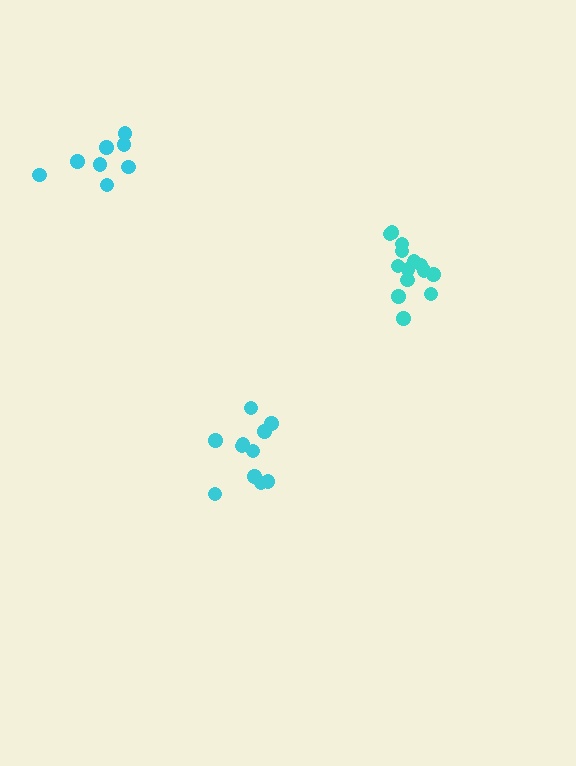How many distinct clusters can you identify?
There are 3 distinct clusters.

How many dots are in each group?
Group 1: 11 dots, Group 2: 8 dots, Group 3: 14 dots (33 total).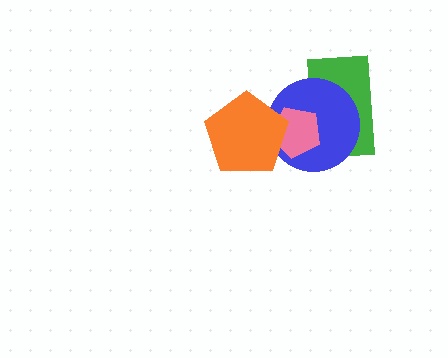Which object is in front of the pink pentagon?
The orange pentagon is in front of the pink pentagon.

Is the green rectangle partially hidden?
Yes, it is partially covered by another shape.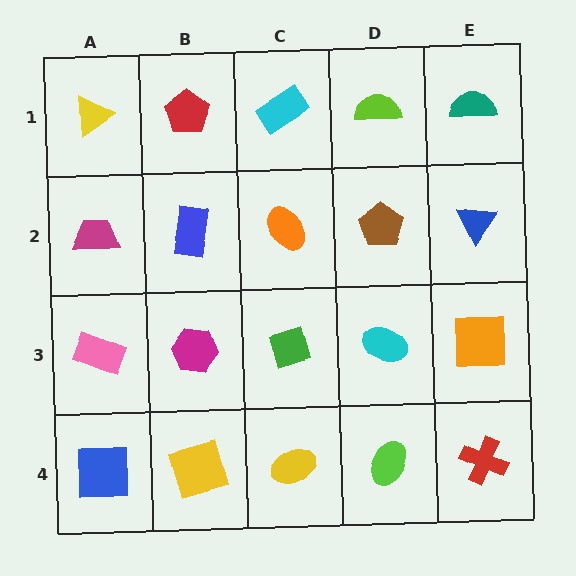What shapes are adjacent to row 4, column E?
An orange square (row 3, column E), a lime ellipse (row 4, column D).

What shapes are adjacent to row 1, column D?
A brown pentagon (row 2, column D), a cyan rectangle (row 1, column C), a teal semicircle (row 1, column E).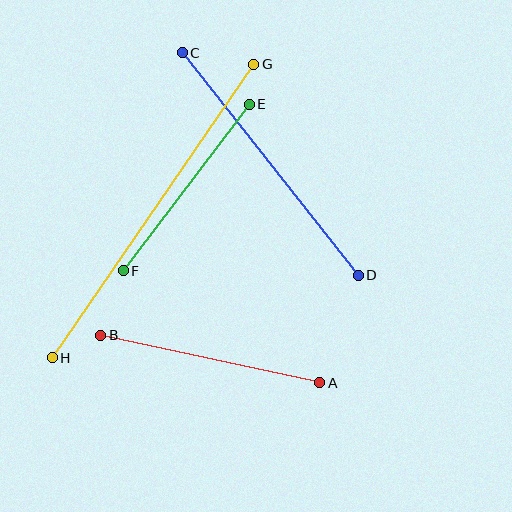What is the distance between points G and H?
The distance is approximately 356 pixels.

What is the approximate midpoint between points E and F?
The midpoint is at approximately (186, 187) pixels.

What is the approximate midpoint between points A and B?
The midpoint is at approximately (210, 359) pixels.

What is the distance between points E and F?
The distance is approximately 209 pixels.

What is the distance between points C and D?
The distance is approximately 284 pixels.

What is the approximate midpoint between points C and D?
The midpoint is at approximately (270, 164) pixels.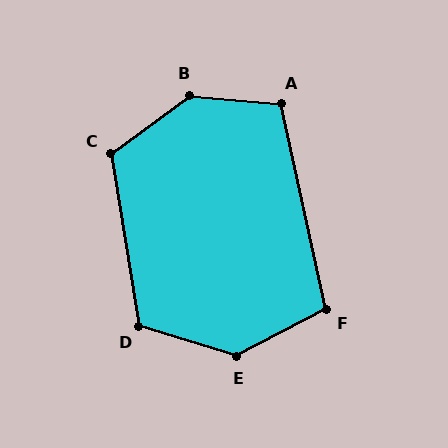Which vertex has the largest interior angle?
B, at approximately 138 degrees.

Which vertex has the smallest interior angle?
F, at approximately 106 degrees.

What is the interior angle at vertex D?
Approximately 116 degrees (obtuse).